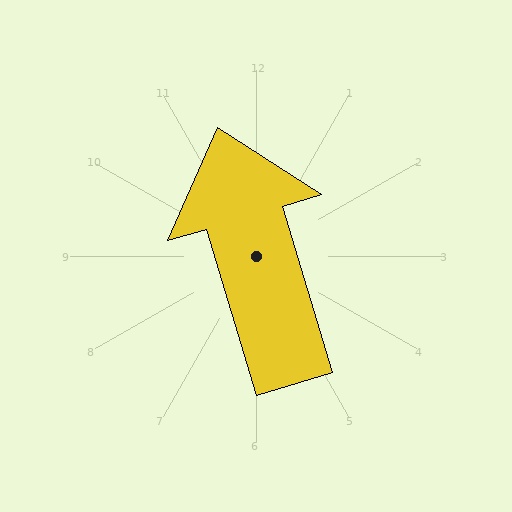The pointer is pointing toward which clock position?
Roughly 11 o'clock.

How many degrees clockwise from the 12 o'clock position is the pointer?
Approximately 343 degrees.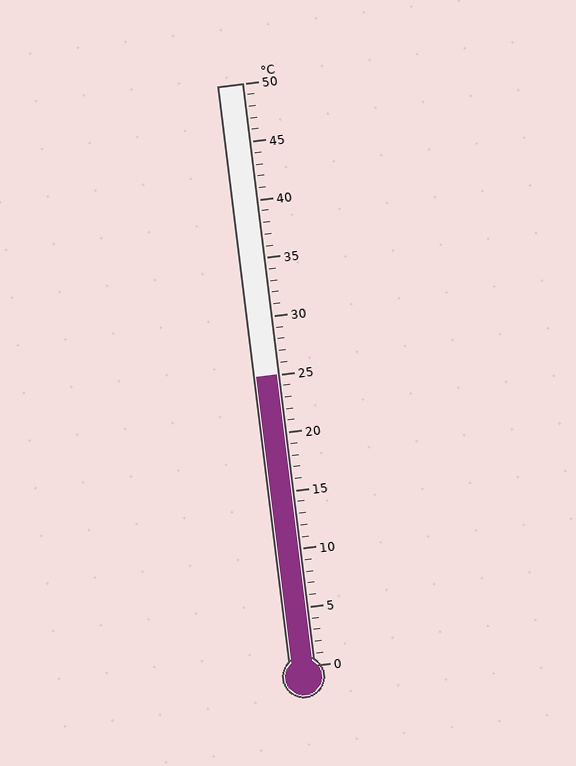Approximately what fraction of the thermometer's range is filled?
The thermometer is filled to approximately 50% of its range.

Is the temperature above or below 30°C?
The temperature is below 30°C.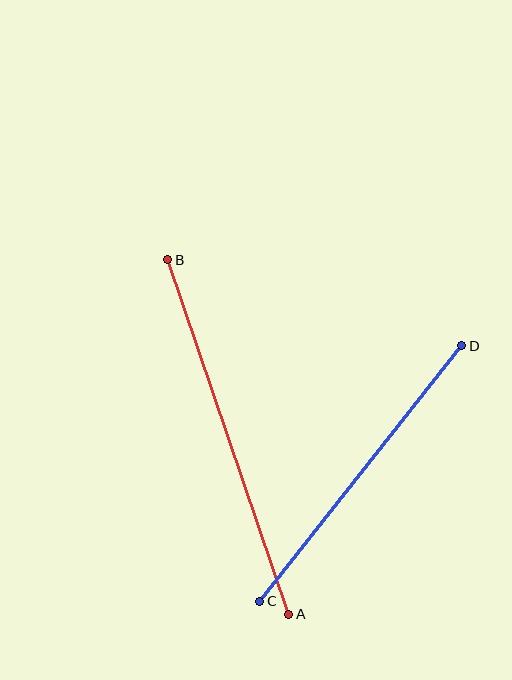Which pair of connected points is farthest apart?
Points A and B are farthest apart.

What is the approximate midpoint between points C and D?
The midpoint is at approximately (361, 473) pixels.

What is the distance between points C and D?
The distance is approximately 326 pixels.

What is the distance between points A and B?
The distance is approximately 374 pixels.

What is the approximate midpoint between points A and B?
The midpoint is at approximately (228, 437) pixels.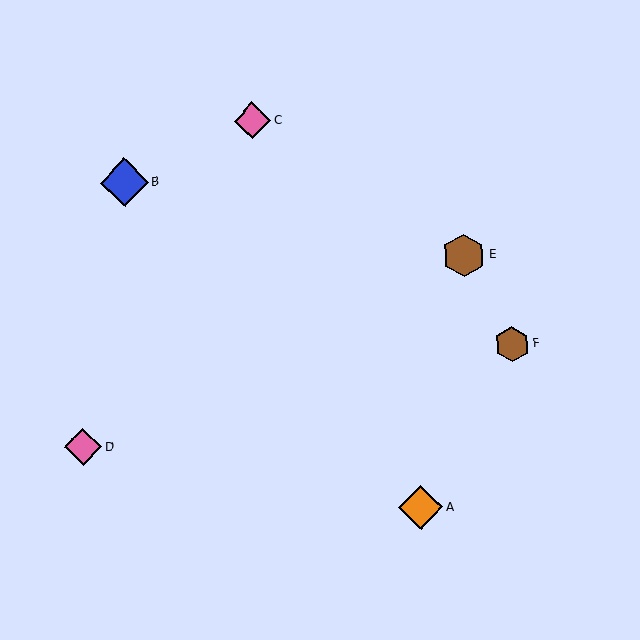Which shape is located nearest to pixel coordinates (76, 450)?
The pink diamond (labeled D) at (83, 447) is nearest to that location.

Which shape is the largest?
The blue diamond (labeled B) is the largest.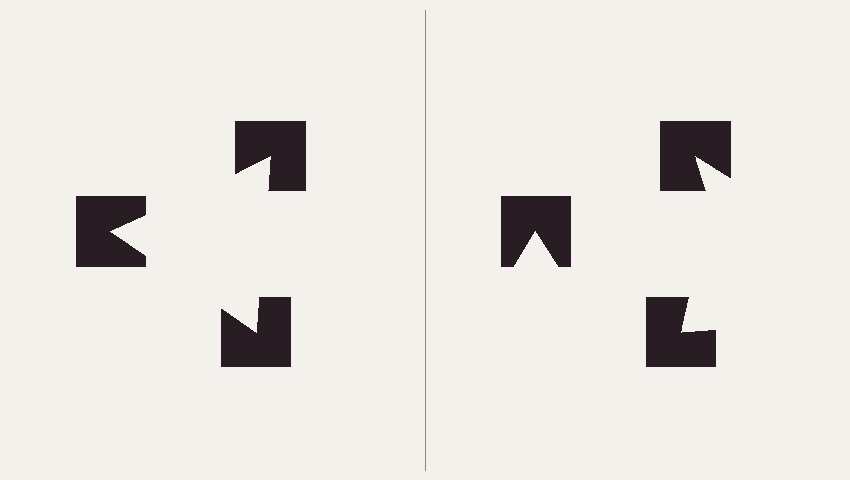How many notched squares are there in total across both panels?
6 — 3 on each side.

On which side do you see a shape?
An illusory triangle appears on the left side. On the right side the wedge cuts are rotated, so no coherent shape forms.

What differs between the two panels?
The notched squares are positioned identically on both sides; only the wedge orientations differ. On the left they align to a triangle; on the right they are misaligned.